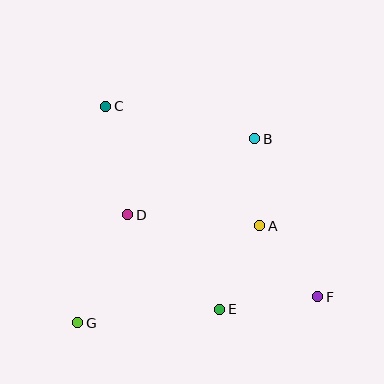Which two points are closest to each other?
Points A and B are closest to each other.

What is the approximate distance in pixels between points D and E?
The distance between D and E is approximately 132 pixels.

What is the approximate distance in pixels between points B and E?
The distance between B and E is approximately 174 pixels.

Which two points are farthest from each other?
Points C and F are farthest from each other.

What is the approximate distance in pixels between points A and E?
The distance between A and E is approximately 92 pixels.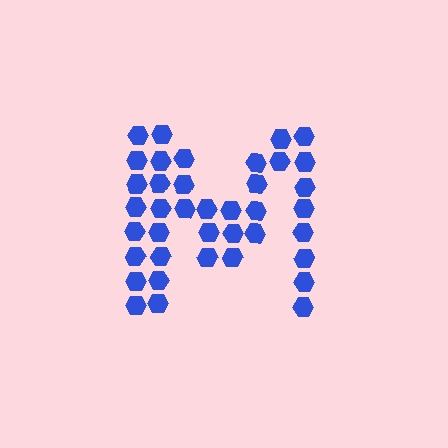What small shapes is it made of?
It is made of small hexagons.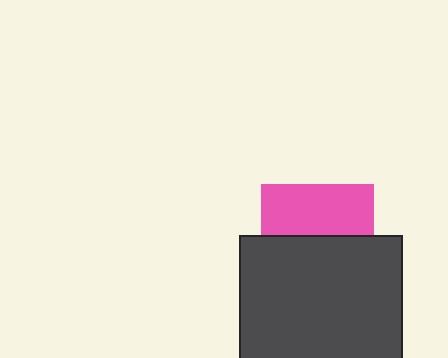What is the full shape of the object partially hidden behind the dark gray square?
The partially hidden object is a pink square.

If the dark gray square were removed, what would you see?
You would see the complete pink square.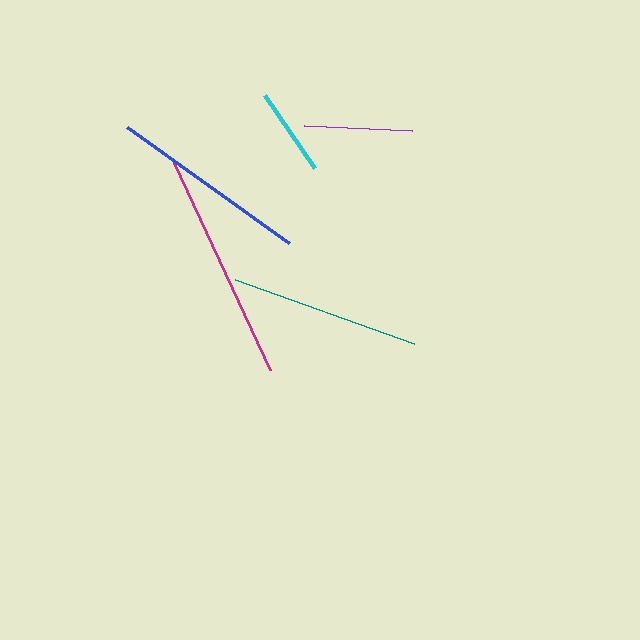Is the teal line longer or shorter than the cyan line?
The teal line is longer than the cyan line.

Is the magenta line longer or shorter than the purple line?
The magenta line is longer than the purple line.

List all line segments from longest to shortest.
From longest to shortest: magenta, blue, teal, purple, cyan.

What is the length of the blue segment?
The blue segment is approximately 199 pixels long.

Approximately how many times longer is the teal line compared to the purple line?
The teal line is approximately 1.8 times the length of the purple line.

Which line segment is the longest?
The magenta line is the longest at approximately 228 pixels.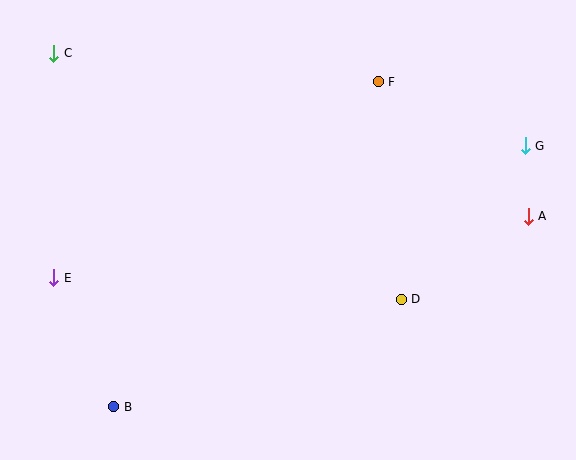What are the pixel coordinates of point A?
Point A is at (528, 216).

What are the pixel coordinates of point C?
Point C is at (54, 53).